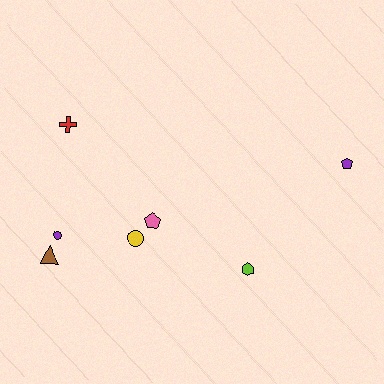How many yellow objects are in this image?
There is 1 yellow object.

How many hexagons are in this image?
There is 1 hexagon.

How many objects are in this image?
There are 7 objects.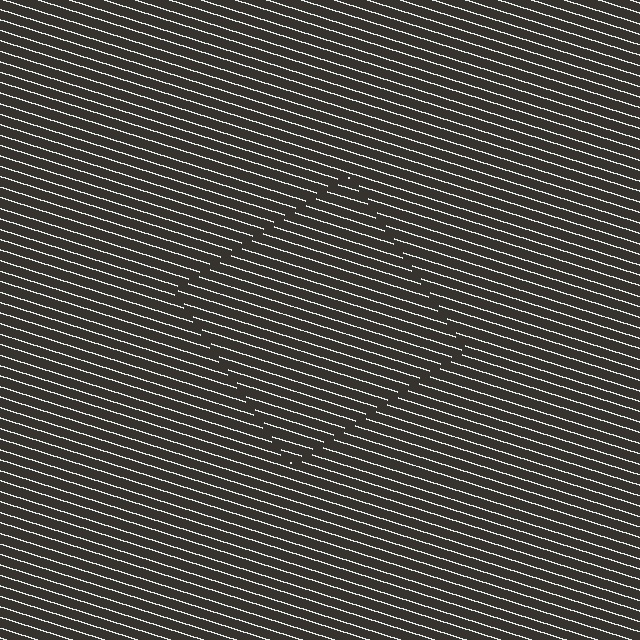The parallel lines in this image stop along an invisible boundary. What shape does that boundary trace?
An illusory square. The interior of the shape contains the same grating, shifted by half a period — the contour is defined by the phase discontinuity where line-ends from the inner and outer gratings abut.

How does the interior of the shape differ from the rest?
The interior of the shape contains the same grating, shifted by half a period — the contour is defined by the phase discontinuity where line-ends from the inner and outer gratings abut.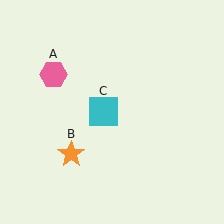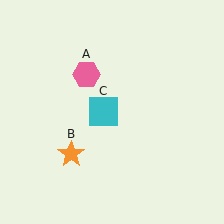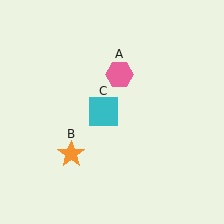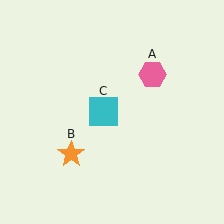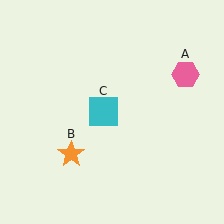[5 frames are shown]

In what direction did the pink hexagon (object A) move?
The pink hexagon (object A) moved right.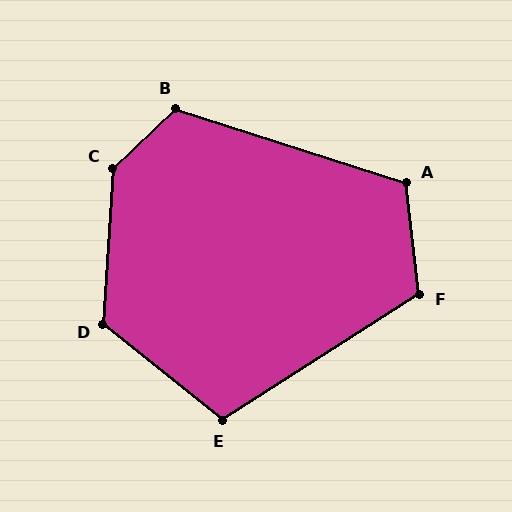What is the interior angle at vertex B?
Approximately 119 degrees (obtuse).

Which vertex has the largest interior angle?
C, at approximately 137 degrees.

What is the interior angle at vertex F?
Approximately 116 degrees (obtuse).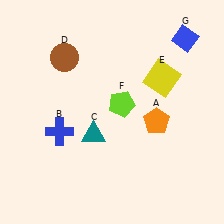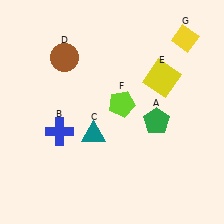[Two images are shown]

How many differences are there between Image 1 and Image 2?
There are 2 differences between the two images.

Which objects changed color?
A changed from orange to green. G changed from blue to yellow.